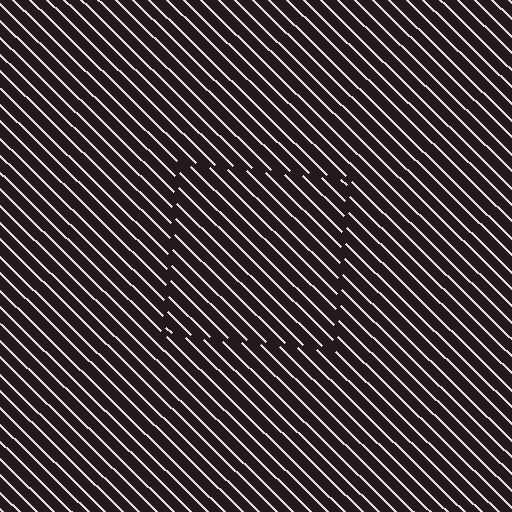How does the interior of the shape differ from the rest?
The interior of the shape contains the same grating, shifted by half a period — the contour is defined by the phase discontinuity where line-ends from the inner and outer gratings abut.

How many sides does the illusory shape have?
4 sides — the line-ends trace a square.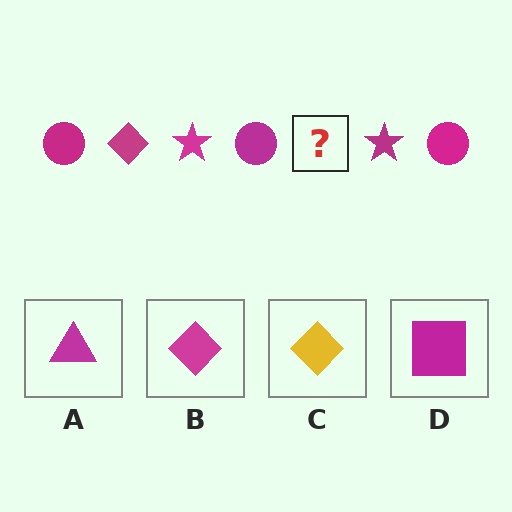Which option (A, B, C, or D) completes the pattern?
B.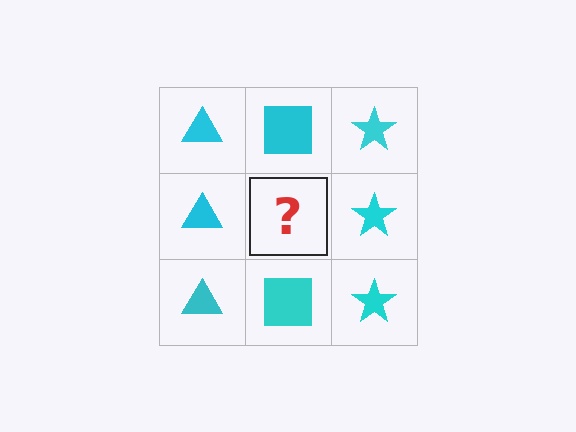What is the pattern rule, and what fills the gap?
The rule is that each column has a consistent shape. The gap should be filled with a cyan square.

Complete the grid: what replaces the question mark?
The question mark should be replaced with a cyan square.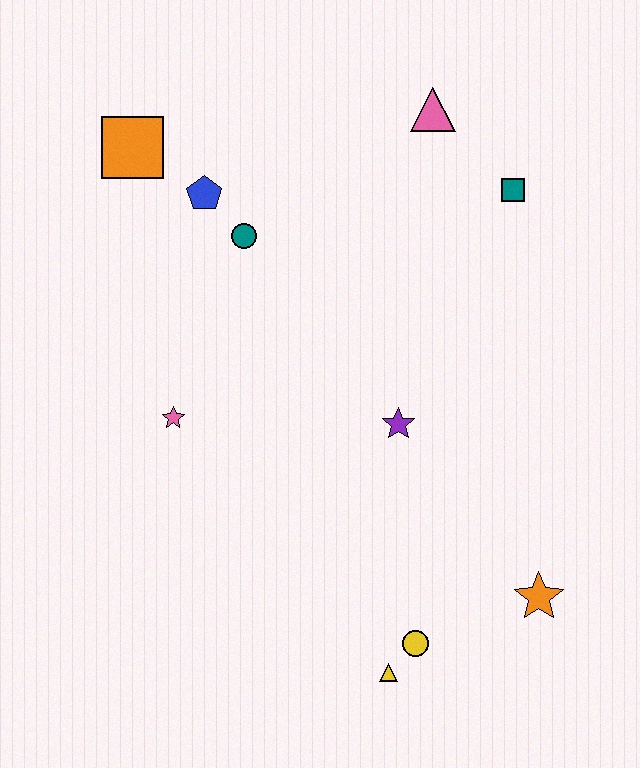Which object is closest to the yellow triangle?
The yellow circle is closest to the yellow triangle.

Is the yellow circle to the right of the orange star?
No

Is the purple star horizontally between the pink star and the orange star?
Yes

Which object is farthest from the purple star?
The orange square is farthest from the purple star.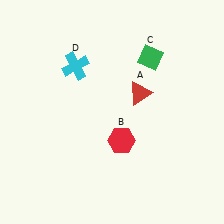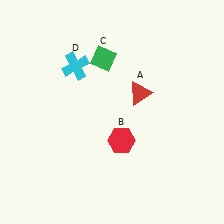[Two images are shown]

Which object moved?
The green diamond (C) moved left.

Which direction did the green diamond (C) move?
The green diamond (C) moved left.